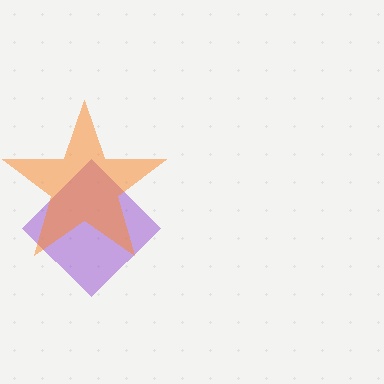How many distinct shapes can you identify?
There are 2 distinct shapes: a purple diamond, an orange star.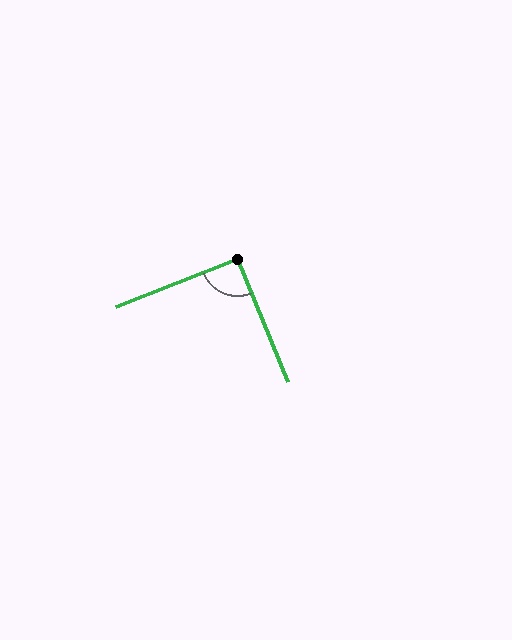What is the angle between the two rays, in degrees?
Approximately 91 degrees.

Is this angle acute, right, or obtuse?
It is approximately a right angle.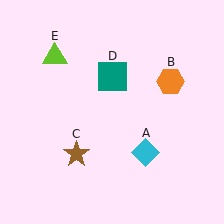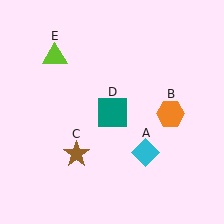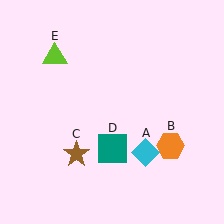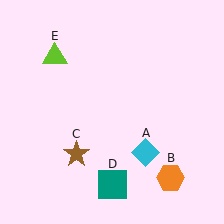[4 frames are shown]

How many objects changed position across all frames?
2 objects changed position: orange hexagon (object B), teal square (object D).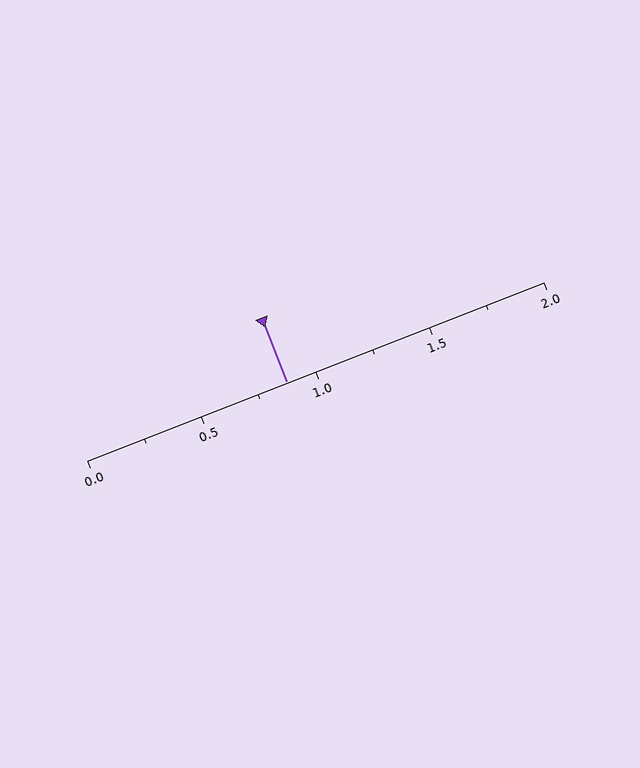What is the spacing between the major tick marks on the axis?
The major ticks are spaced 0.5 apart.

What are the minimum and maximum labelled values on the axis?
The axis runs from 0.0 to 2.0.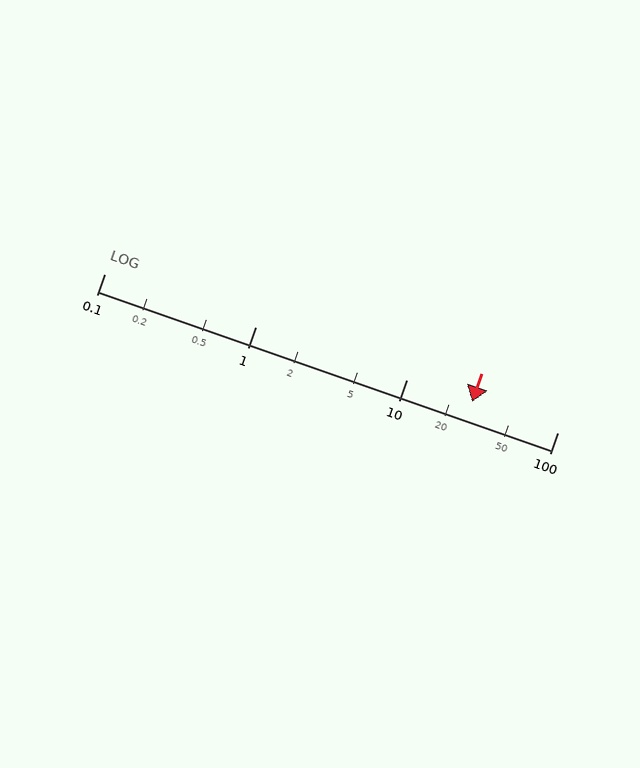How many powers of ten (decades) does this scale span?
The scale spans 3 decades, from 0.1 to 100.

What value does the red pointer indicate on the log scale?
The pointer indicates approximately 27.